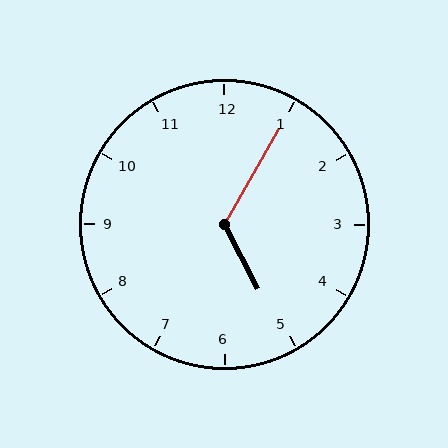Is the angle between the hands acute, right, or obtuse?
It is obtuse.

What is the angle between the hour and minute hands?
Approximately 122 degrees.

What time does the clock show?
5:05.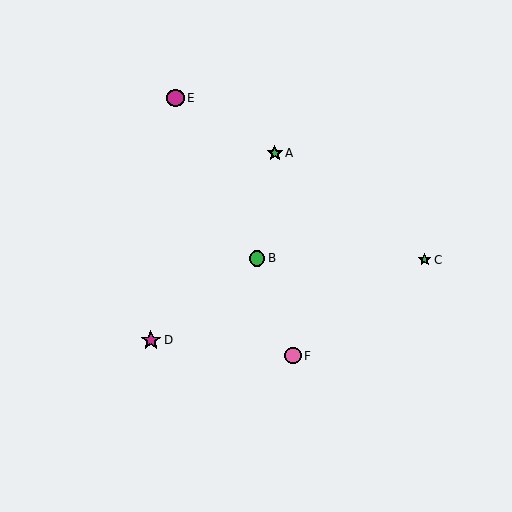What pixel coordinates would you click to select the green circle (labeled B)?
Click at (257, 258) to select the green circle B.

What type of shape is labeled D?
Shape D is a magenta star.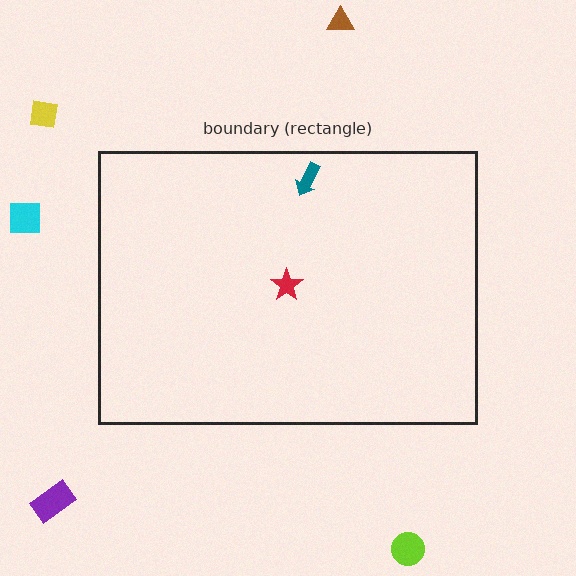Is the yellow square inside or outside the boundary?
Outside.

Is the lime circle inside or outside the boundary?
Outside.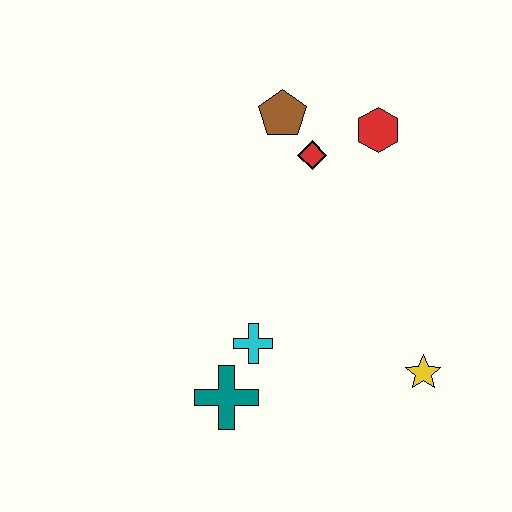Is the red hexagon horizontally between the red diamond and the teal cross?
No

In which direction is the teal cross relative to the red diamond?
The teal cross is below the red diamond.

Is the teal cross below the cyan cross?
Yes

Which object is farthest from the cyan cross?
The red hexagon is farthest from the cyan cross.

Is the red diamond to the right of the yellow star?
No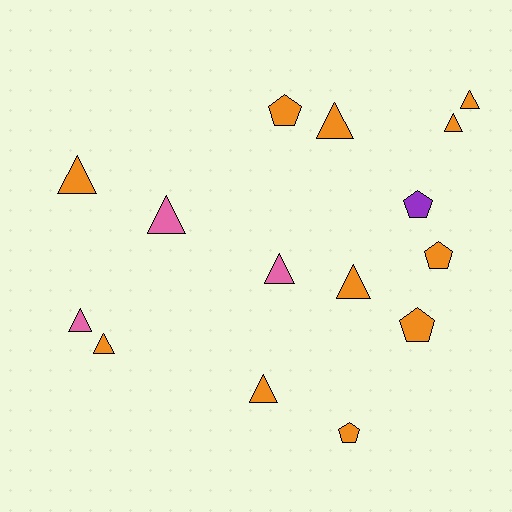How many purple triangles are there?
There are no purple triangles.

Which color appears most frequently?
Orange, with 11 objects.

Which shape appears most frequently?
Triangle, with 10 objects.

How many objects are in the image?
There are 15 objects.